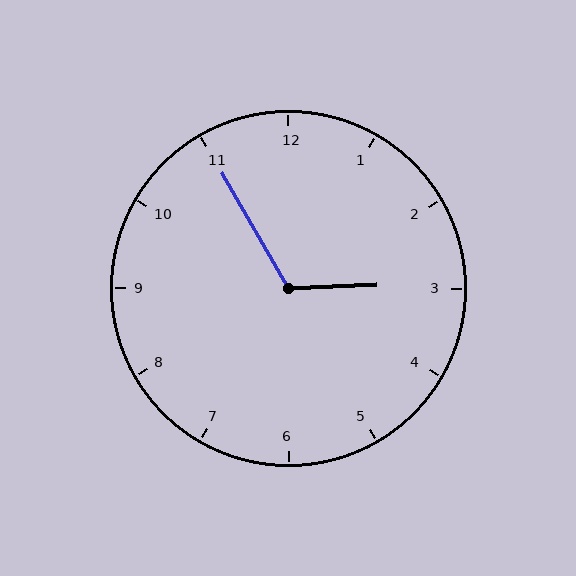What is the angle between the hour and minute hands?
Approximately 118 degrees.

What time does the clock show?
2:55.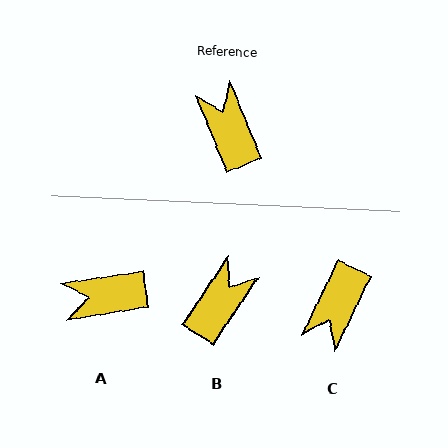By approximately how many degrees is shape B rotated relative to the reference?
Approximately 56 degrees clockwise.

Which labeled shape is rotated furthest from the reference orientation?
C, about 132 degrees away.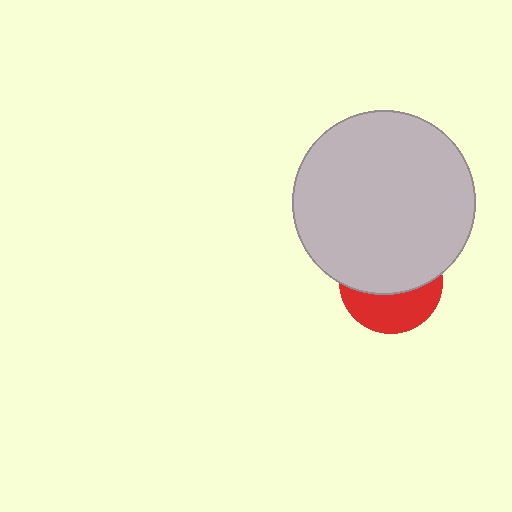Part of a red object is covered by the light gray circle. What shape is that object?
It is a circle.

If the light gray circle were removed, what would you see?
You would see the complete red circle.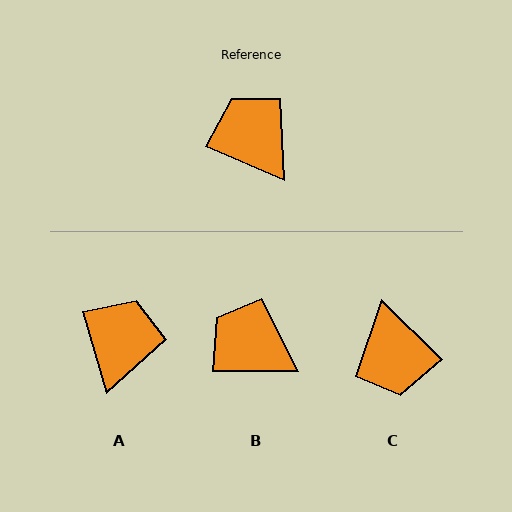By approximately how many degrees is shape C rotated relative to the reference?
Approximately 158 degrees counter-clockwise.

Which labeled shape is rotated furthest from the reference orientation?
C, about 158 degrees away.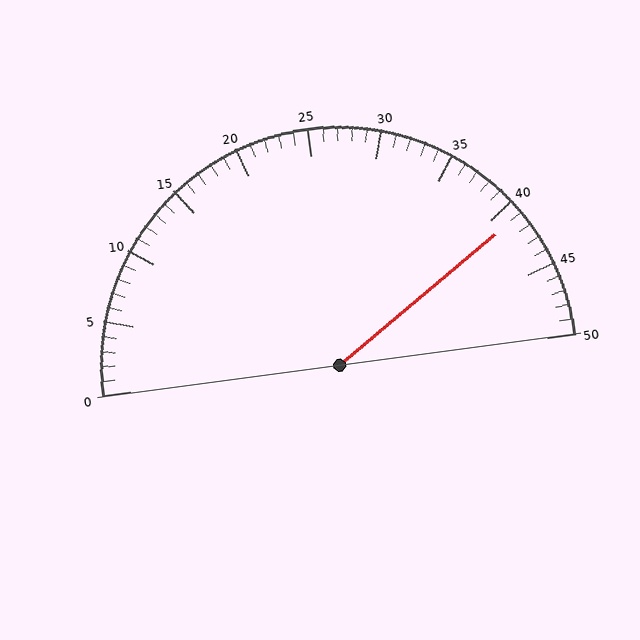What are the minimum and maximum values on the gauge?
The gauge ranges from 0 to 50.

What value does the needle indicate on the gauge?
The needle indicates approximately 41.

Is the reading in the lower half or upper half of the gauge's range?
The reading is in the upper half of the range (0 to 50).